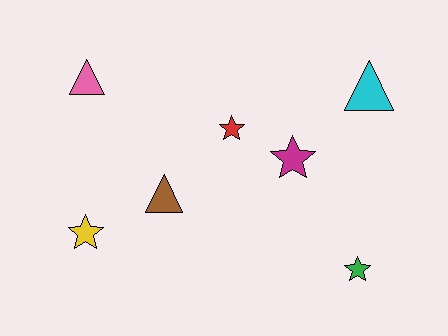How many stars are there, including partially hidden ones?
There are 4 stars.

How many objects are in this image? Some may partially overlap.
There are 7 objects.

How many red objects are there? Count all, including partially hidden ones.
There is 1 red object.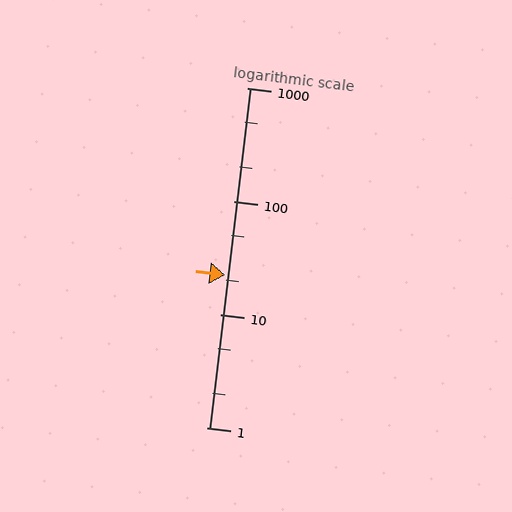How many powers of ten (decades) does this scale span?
The scale spans 3 decades, from 1 to 1000.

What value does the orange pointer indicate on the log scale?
The pointer indicates approximately 22.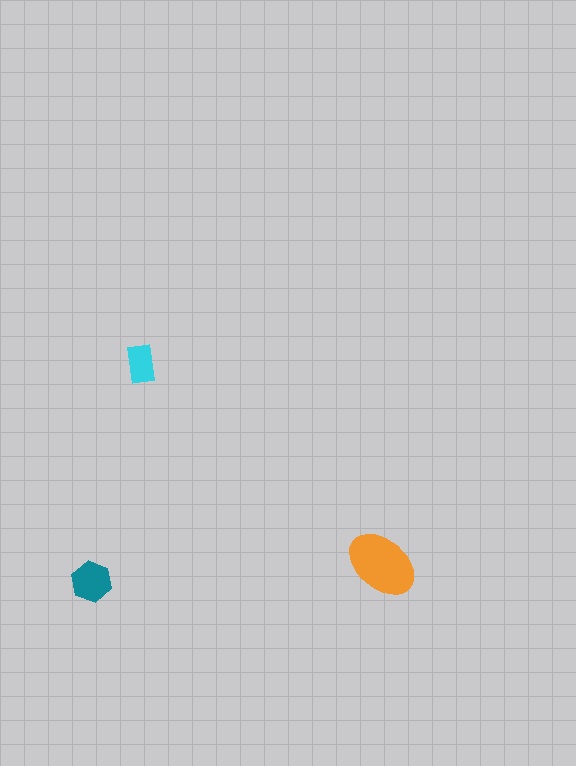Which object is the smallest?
The cyan rectangle.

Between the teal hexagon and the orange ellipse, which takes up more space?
The orange ellipse.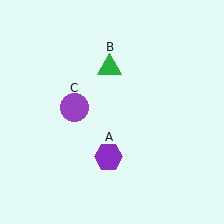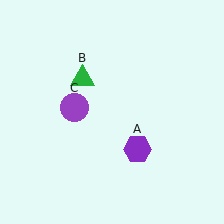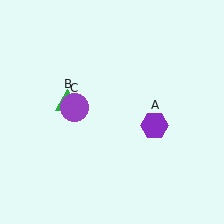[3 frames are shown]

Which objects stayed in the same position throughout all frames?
Purple circle (object C) remained stationary.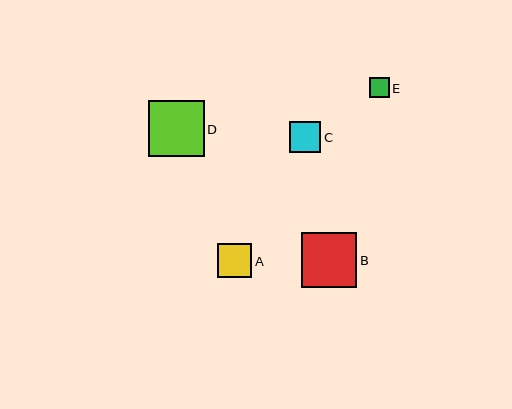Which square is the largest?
Square D is the largest with a size of approximately 56 pixels.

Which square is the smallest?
Square E is the smallest with a size of approximately 20 pixels.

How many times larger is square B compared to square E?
Square B is approximately 2.8 times the size of square E.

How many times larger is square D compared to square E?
Square D is approximately 2.8 times the size of square E.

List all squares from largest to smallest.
From largest to smallest: D, B, A, C, E.